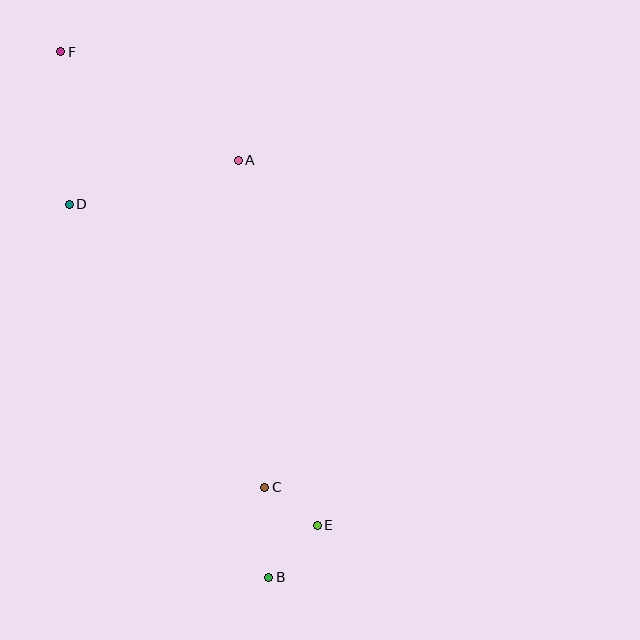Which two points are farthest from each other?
Points B and F are farthest from each other.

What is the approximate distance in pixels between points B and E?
The distance between B and E is approximately 71 pixels.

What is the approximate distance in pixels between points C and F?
The distance between C and F is approximately 481 pixels.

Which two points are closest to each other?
Points C and E are closest to each other.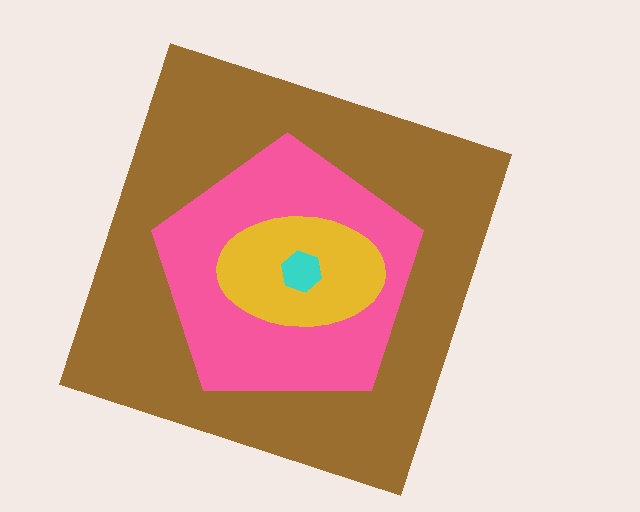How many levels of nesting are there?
4.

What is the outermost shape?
The brown square.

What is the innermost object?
The cyan hexagon.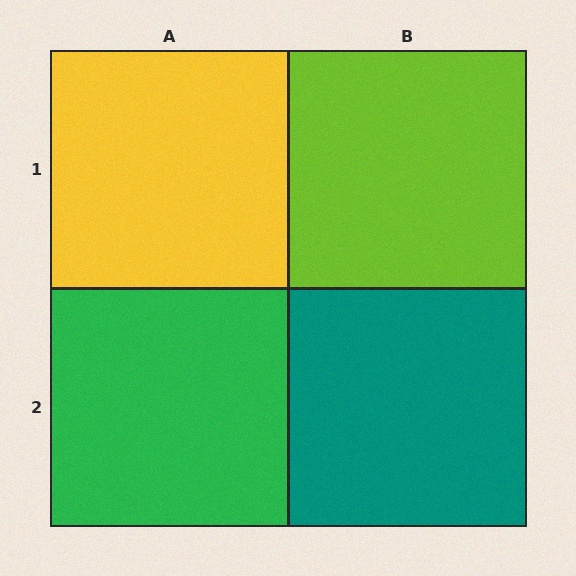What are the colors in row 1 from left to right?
Yellow, lime.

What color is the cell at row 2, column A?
Green.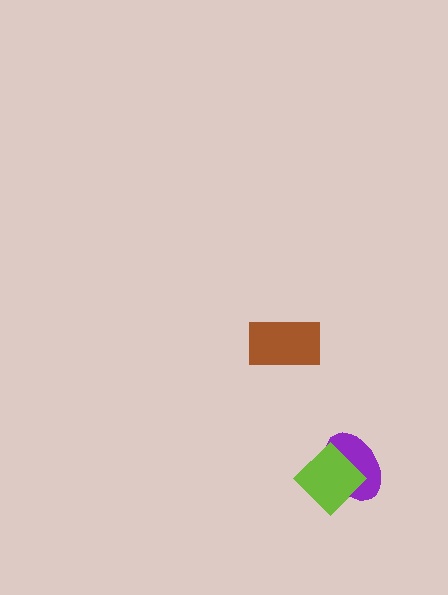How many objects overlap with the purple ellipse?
1 object overlaps with the purple ellipse.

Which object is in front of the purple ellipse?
The lime diamond is in front of the purple ellipse.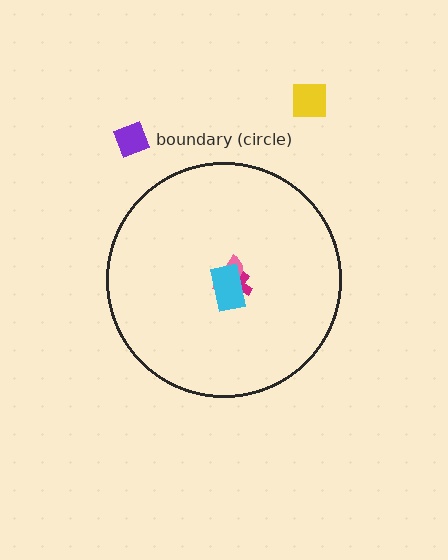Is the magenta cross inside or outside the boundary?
Inside.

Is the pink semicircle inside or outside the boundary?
Inside.